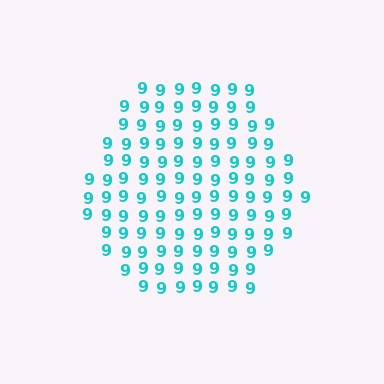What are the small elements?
The small elements are digit 9's.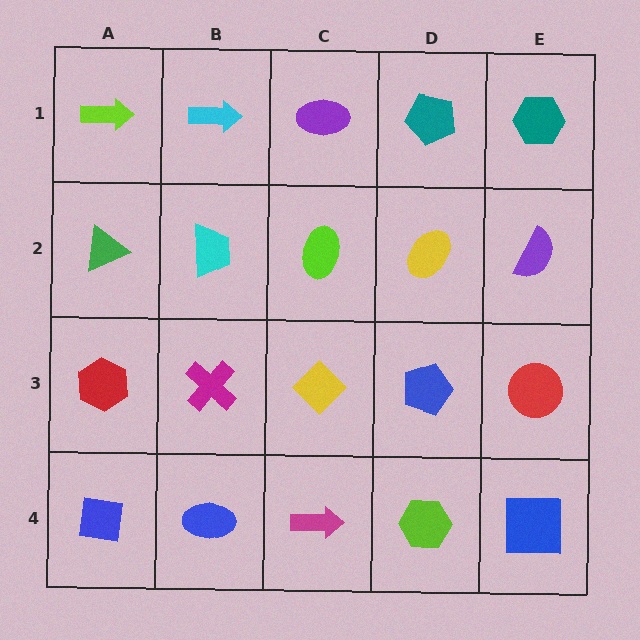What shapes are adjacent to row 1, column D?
A yellow ellipse (row 2, column D), a purple ellipse (row 1, column C), a teal hexagon (row 1, column E).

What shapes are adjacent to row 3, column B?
A cyan trapezoid (row 2, column B), a blue ellipse (row 4, column B), a red hexagon (row 3, column A), a yellow diamond (row 3, column C).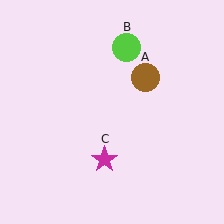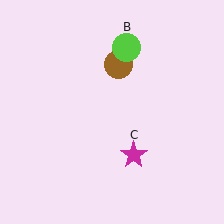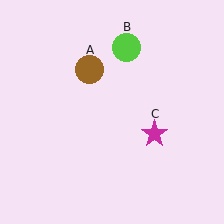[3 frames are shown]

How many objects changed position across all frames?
2 objects changed position: brown circle (object A), magenta star (object C).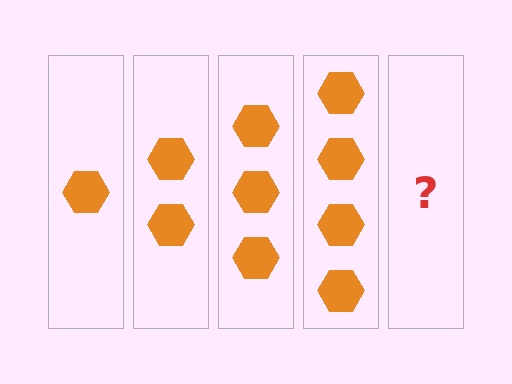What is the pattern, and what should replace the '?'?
The pattern is that each step adds one more hexagon. The '?' should be 5 hexagons.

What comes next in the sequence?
The next element should be 5 hexagons.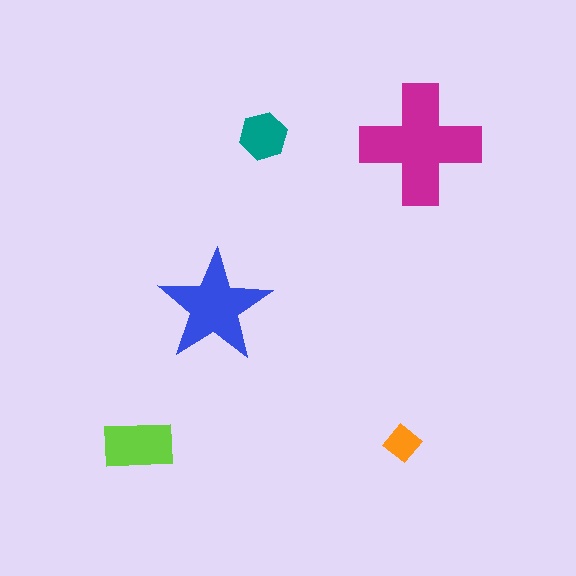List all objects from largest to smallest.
The magenta cross, the blue star, the lime rectangle, the teal hexagon, the orange diamond.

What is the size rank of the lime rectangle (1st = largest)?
3rd.